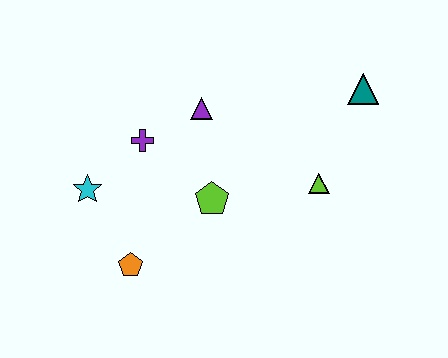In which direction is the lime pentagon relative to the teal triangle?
The lime pentagon is to the left of the teal triangle.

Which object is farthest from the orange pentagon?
The teal triangle is farthest from the orange pentagon.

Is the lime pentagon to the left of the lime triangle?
Yes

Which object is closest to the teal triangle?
The lime triangle is closest to the teal triangle.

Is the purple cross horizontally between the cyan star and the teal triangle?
Yes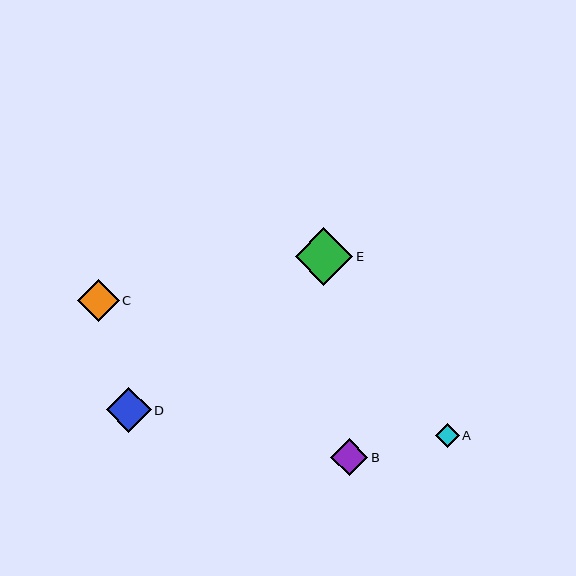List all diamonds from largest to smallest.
From largest to smallest: E, D, C, B, A.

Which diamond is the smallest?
Diamond A is the smallest with a size of approximately 24 pixels.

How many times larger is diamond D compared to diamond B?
Diamond D is approximately 1.2 times the size of diamond B.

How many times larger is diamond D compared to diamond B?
Diamond D is approximately 1.2 times the size of diamond B.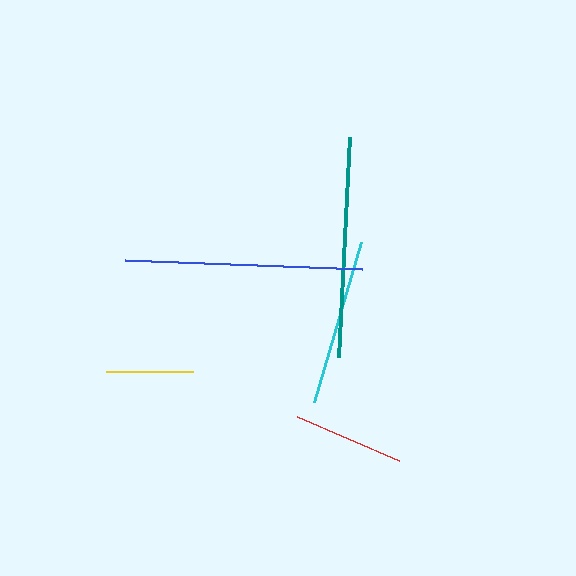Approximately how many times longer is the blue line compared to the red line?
The blue line is approximately 2.1 times the length of the red line.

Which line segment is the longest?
The blue line is the longest at approximately 237 pixels.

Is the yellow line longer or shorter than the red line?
The red line is longer than the yellow line.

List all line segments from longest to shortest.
From longest to shortest: blue, teal, cyan, red, yellow.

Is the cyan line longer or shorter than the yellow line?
The cyan line is longer than the yellow line.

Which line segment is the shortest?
The yellow line is the shortest at approximately 88 pixels.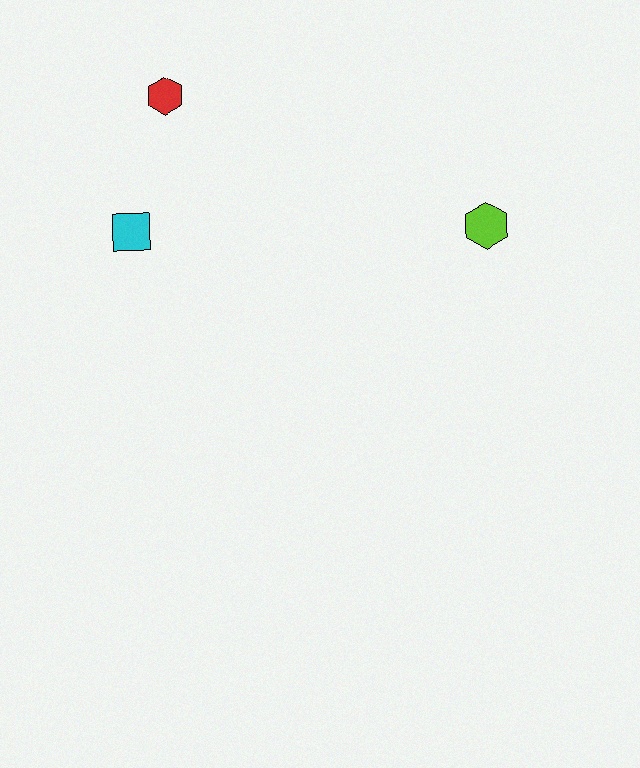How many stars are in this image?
There are no stars.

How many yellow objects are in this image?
There are no yellow objects.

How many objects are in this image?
There are 3 objects.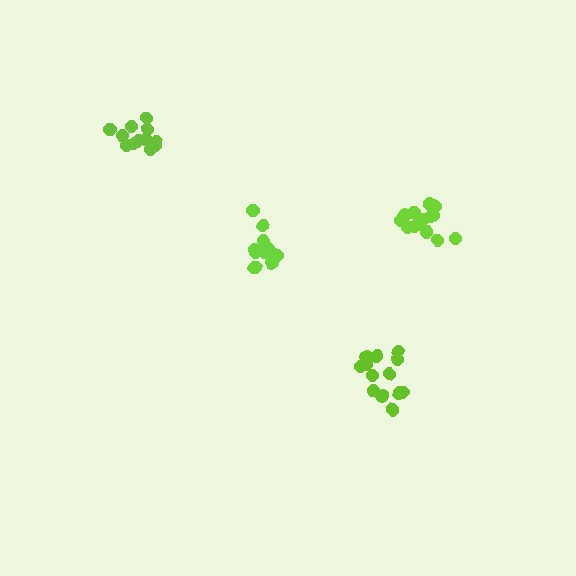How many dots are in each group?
Group 1: 15 dots, Group 2: 13 dots, Group 3: 13 dots, Group 4: 13 dots (54 total).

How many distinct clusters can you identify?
There are 4 distinct clusters.